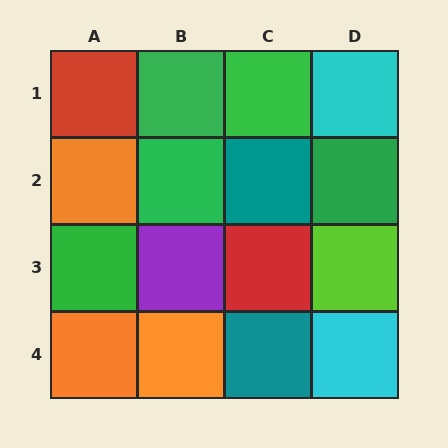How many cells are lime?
1 cell is lime.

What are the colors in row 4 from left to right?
Orange, orange, teal, cyan.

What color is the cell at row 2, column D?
Green.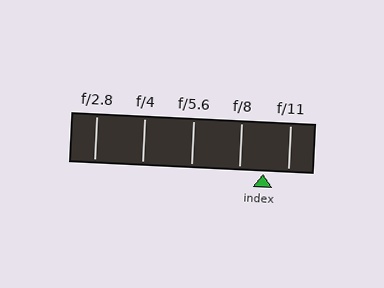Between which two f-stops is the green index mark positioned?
The index mark is between f/8 and f/11.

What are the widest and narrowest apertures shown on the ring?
The widest aperture shown is f/2.8 and the narrowest is f/11.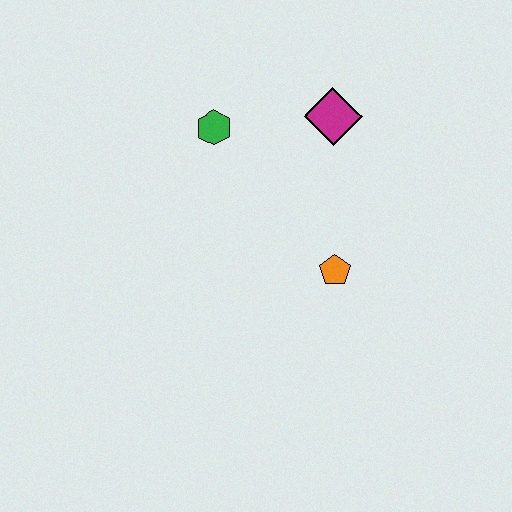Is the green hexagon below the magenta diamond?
Yes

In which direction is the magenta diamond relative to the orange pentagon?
The magenta diamond is above the orange pentagon.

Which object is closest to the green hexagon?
The magenta diamond is closest to the green hexagon.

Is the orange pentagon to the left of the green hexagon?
No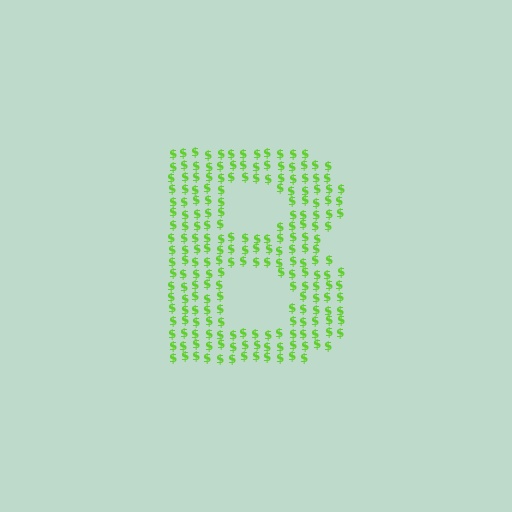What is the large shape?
The large shape is the letter B.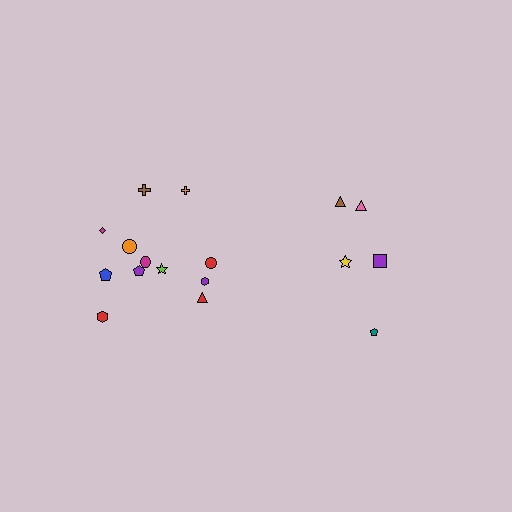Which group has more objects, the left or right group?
The left group.